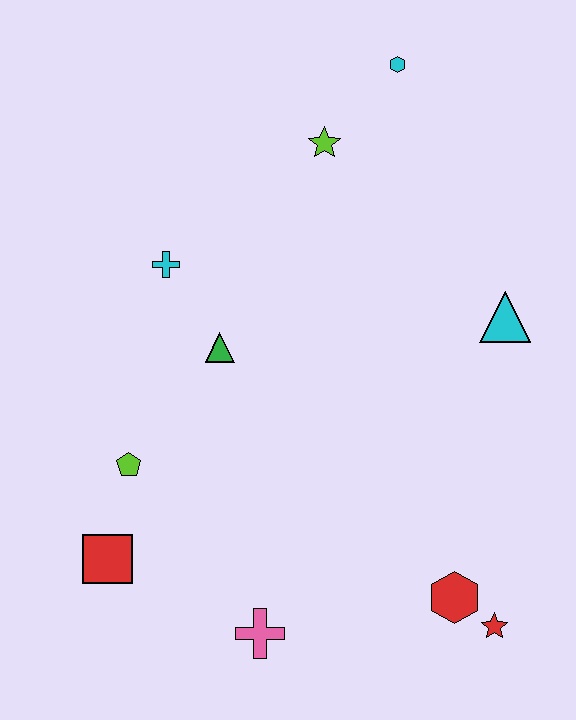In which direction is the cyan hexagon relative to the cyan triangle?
The cyan hexagon is above the cyan triangle.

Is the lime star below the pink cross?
No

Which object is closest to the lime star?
The cyan hexagon is closest to the lime star.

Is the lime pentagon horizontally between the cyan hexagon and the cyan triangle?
No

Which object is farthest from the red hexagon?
The cyan hexagon is farthest from the red hexagon.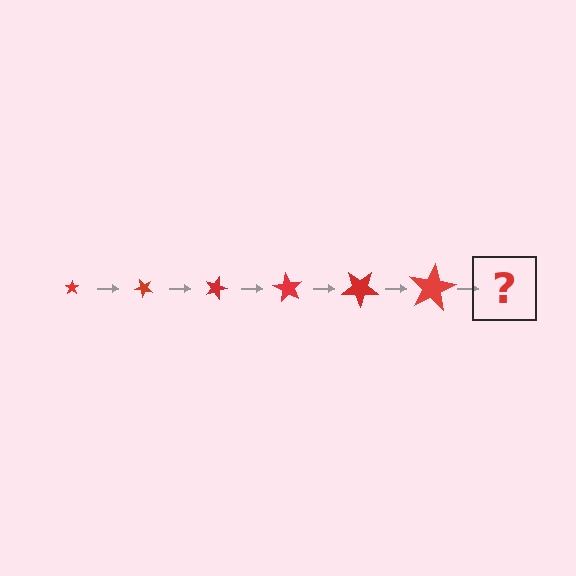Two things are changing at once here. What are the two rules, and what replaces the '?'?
The two rules are that the star grows larger each step and it rotates 45 degrees each step. The '?' should be a star, larger than the previous one and rotated 270 degrees from the start.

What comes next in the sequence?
The next element should be a star, larger than the previous one and rotated 270 degrees from the start.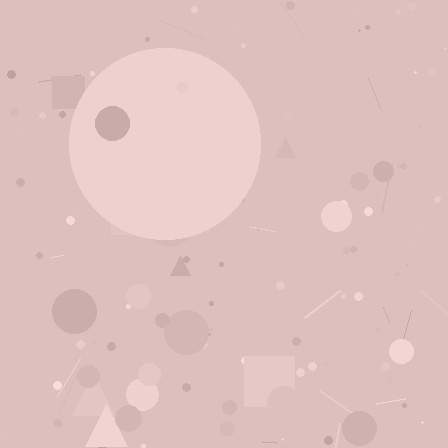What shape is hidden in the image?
A circle is hidden in the image.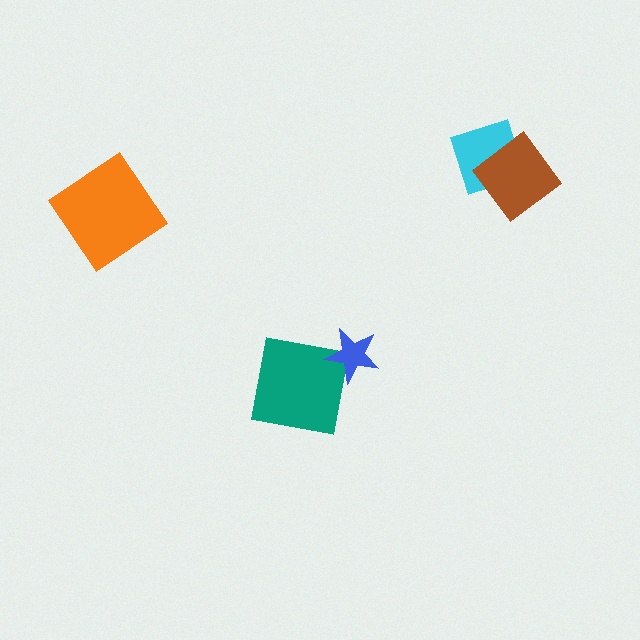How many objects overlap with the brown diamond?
1 object overlaps with the brown diamond.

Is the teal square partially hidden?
Yes, it is partially covered by another shape.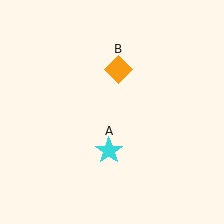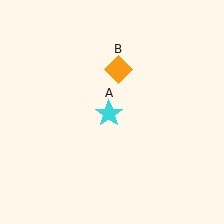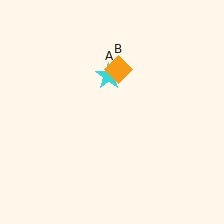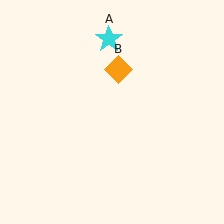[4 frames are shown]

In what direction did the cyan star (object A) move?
The cyan star (object A) moved up.